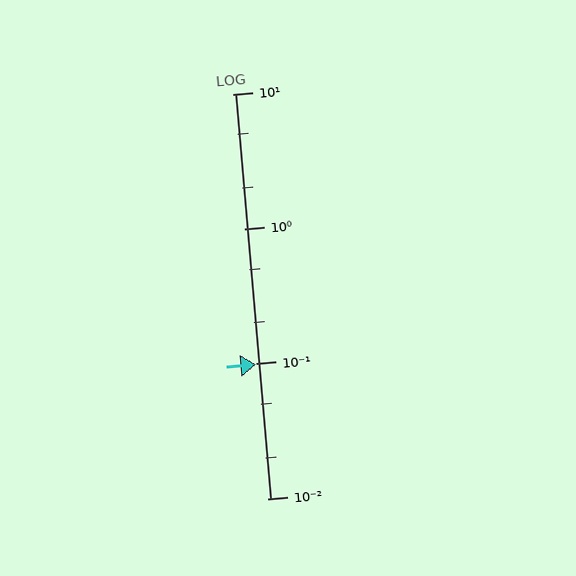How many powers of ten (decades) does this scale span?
The scale spans 3 decades, from 0.01 to 10.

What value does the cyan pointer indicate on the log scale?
The pointer indicates approximately 0.099.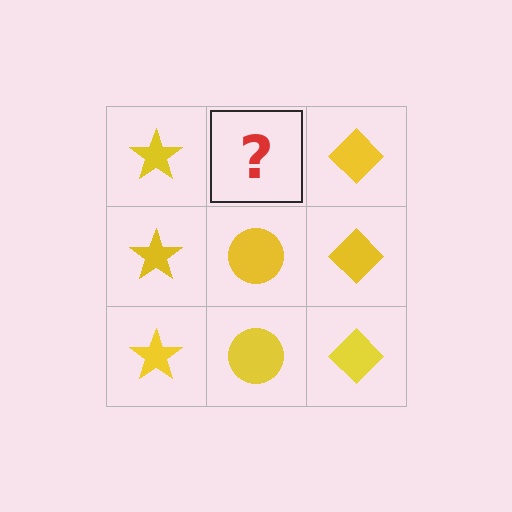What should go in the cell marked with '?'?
The missing cell should contain a yellow circle.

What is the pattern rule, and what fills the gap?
The rule is that each column has a consistent shape. The gap should be filled with a yellow circle.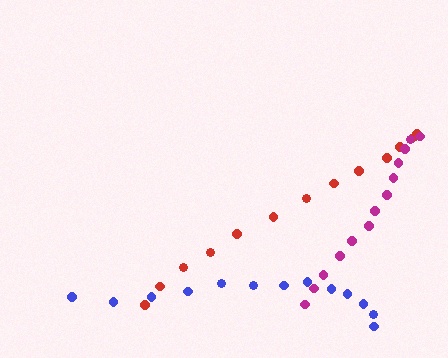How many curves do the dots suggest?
There are 3 distinct paths.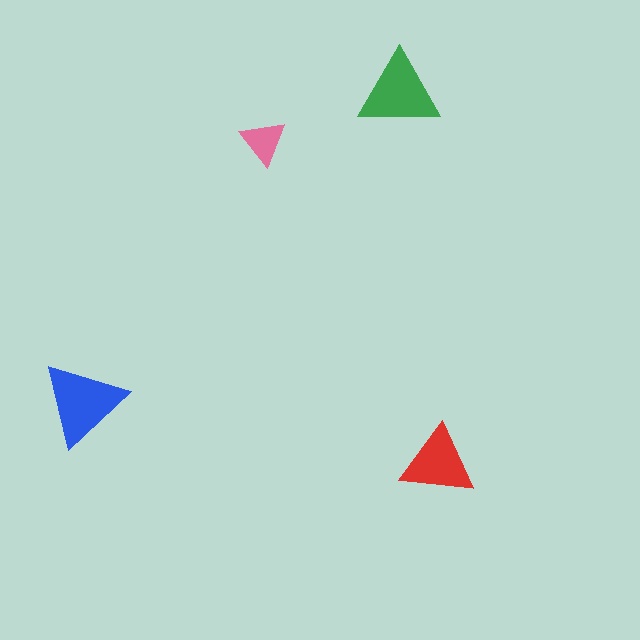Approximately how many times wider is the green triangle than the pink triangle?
About 2 times wider.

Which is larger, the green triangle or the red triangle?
The green one.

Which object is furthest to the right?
The red triangle is rightmost.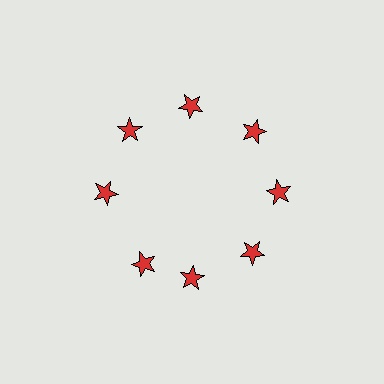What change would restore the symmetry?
The symmetry would be restored by rotating it back into even spacing with its neighbors so that all 8 stars sit at equal angles and equal distance from the center.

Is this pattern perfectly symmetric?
No. The 8 red stars are arranged in a ring, but one element near the 8 o'clock position is rotated out of alignment along the ring, breaking the 8-fold rotational symmetry.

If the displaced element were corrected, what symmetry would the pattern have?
It would have 8-fold rotational symmetry — the pattern would map onto itself every 45 degrees.